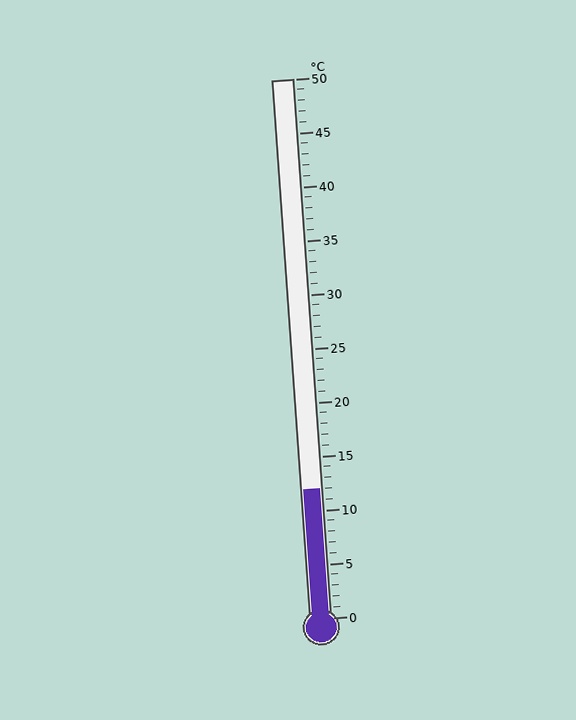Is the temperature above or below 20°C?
The temperature is below 20°C.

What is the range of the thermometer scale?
The thermometer scale ranges from 0°C to 50°C.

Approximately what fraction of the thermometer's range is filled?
The thermometer is filled to approximately 25% of its range.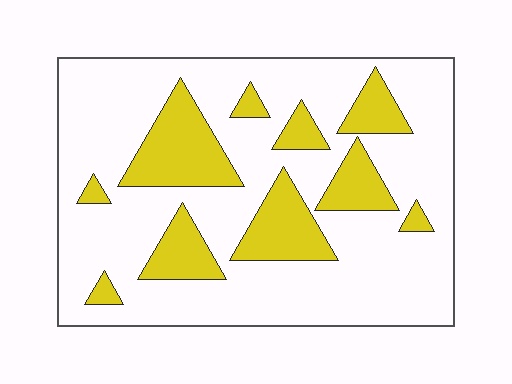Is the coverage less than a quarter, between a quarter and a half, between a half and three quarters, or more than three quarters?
Less than a quarter.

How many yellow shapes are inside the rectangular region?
10.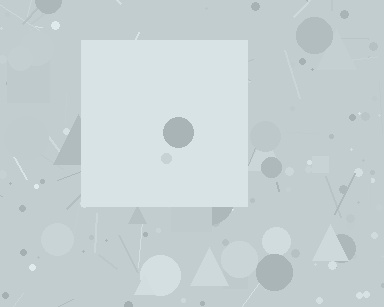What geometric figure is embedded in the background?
A square is embedded in the background.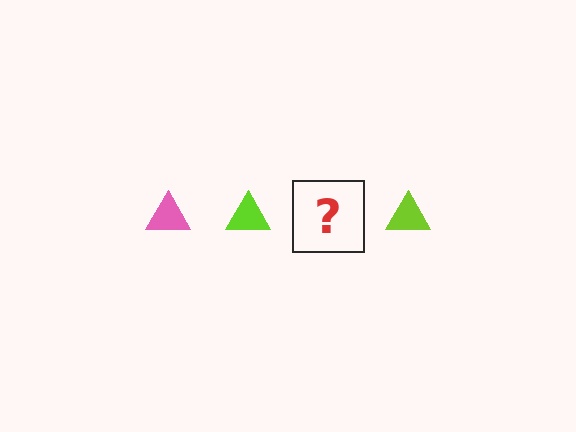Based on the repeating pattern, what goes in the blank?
The blank should be a pink triangle.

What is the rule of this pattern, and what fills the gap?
The rule is that the pattern cycles through pink, lime triangles. The gap should be filled with a pink triangle.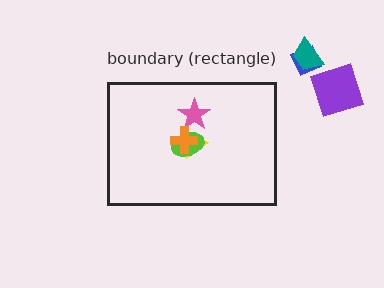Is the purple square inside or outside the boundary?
Outside.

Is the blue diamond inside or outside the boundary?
Outside.